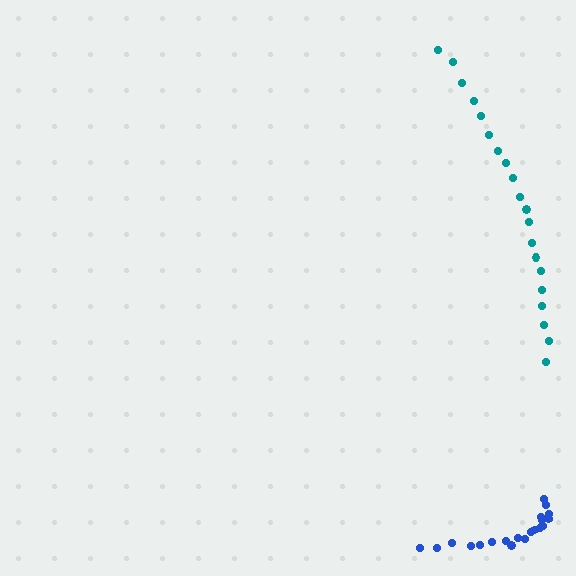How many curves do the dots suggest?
There are 2 distinct paths.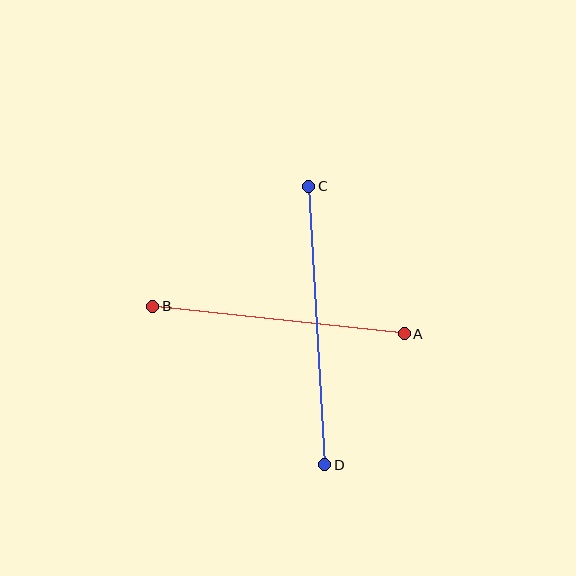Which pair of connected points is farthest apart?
Points C and D are farthest apart.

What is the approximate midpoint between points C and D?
The midpoint is at approximately (317, 325) pixels.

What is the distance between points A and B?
The distance is approximately 253 pixels.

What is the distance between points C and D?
The distance is approximately 279 pixels.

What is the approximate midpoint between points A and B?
The midpoint is at approximately (279, 320) pixels.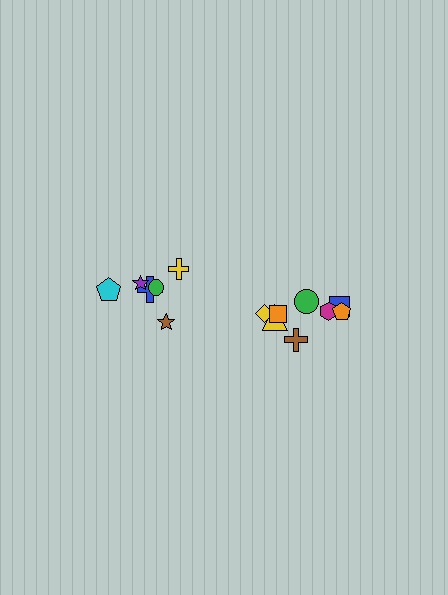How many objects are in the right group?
There are 8 objects.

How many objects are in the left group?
There are 6 objects.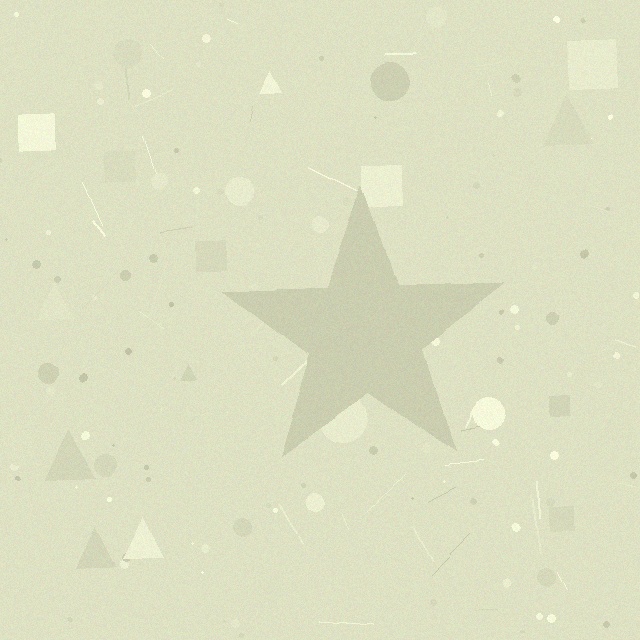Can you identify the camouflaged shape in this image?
The camouflaged shape is a star.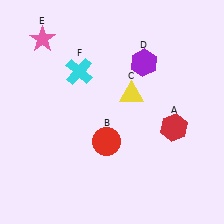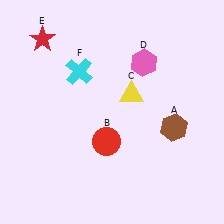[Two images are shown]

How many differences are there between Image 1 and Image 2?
There are 3 differences between the two images.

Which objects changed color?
A changed from red to brown. D changed from purple to pink. E changed from pink to red.